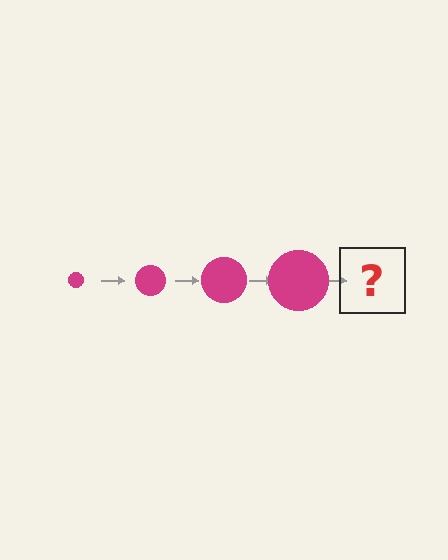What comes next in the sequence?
The next element should be a magenta circle, larger than the previous one.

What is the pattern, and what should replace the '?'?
The pattern is that the circle gets progressively larger each step. The '?' should be a magenta circle, larger than the previous one.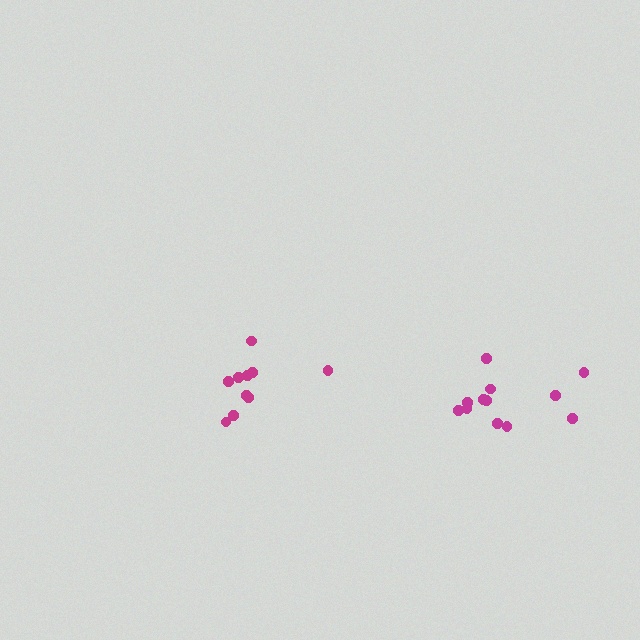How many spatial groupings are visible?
There are 2 spatial groupings.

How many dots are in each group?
Group 1: 10 dots, Group 2: 12 dots (22 total).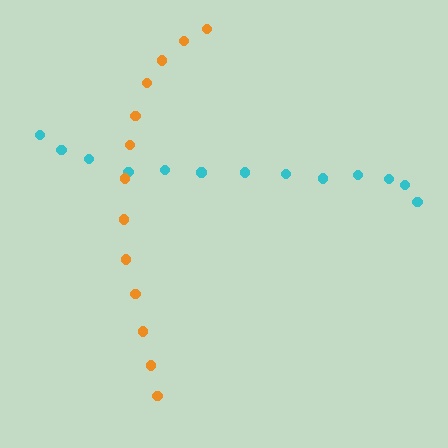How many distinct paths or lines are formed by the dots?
There are 2 distinct paths.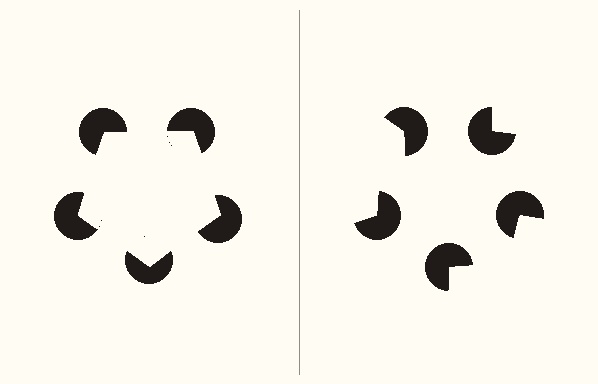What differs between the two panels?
The pac-man discs are positioned identically on both sides; only the wedge orientations differ. On the left they align to a pentagon; on the right they are misaligned.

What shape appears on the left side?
An illusory pentagon.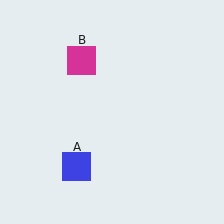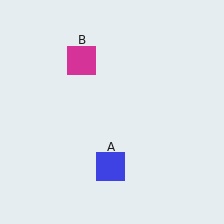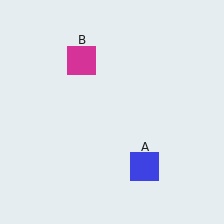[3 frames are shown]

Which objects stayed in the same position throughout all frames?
Magenta square (object B) remained stationary.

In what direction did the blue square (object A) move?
The blue square (object A) moved right.